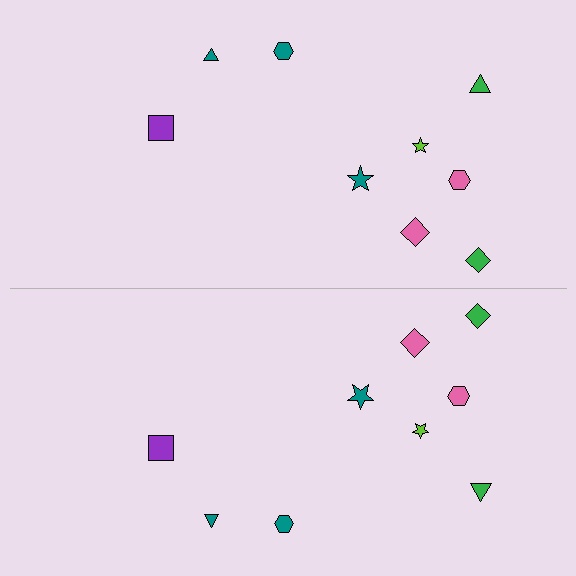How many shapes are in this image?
There are 18 shapes in this image.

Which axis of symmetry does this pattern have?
The pattern has a horizontal axis of symmetry running through the center of the image.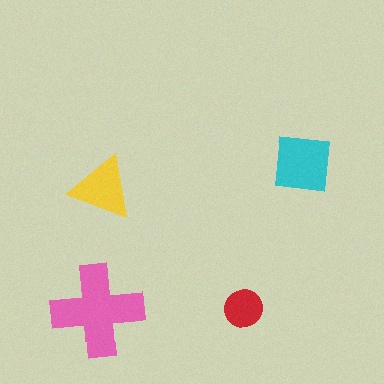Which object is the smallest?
The red circle.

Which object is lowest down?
The pink cross is bottommost.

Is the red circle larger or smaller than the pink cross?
Smaller.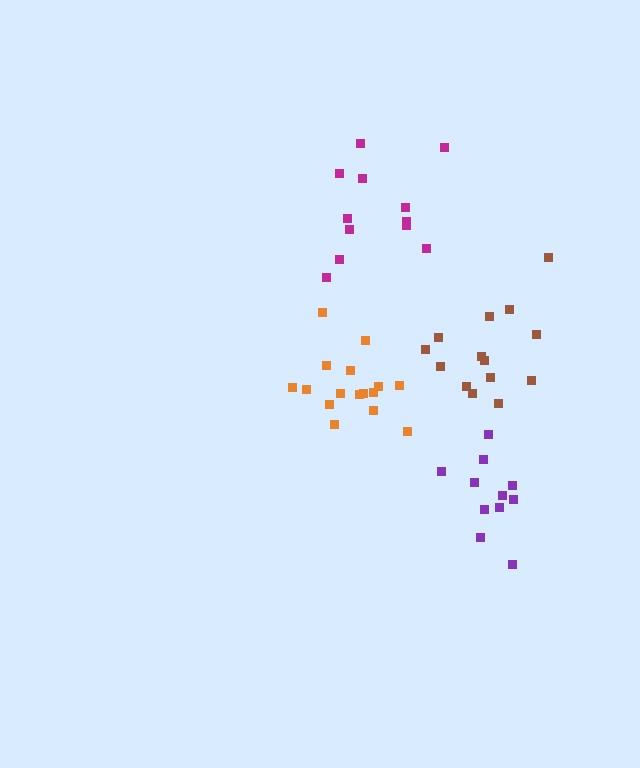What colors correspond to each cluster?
The clusters are colored: orange, purple, magenta, brown.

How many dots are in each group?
Group 1: 16 dots, Group 2: 11 dots, Group 3: 12 dots, Group 4: 14 dots (53 total).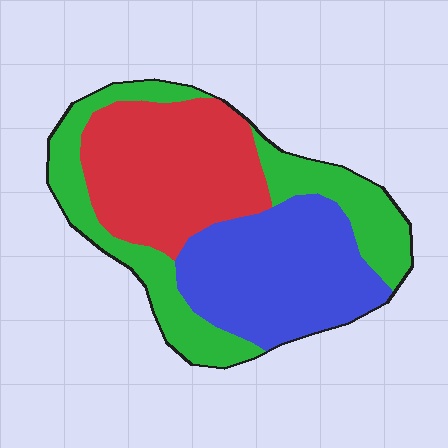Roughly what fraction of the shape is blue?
Blue covers 33% of the shape.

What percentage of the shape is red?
Red covers roughly 35% of the shape.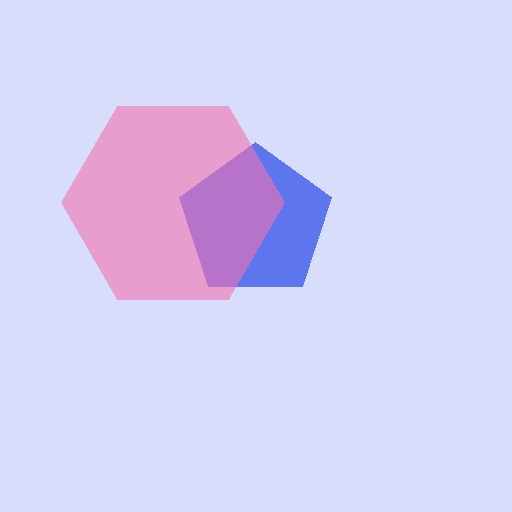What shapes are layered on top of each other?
The layered shapes are: a blue pentagon, a pink hexagon.